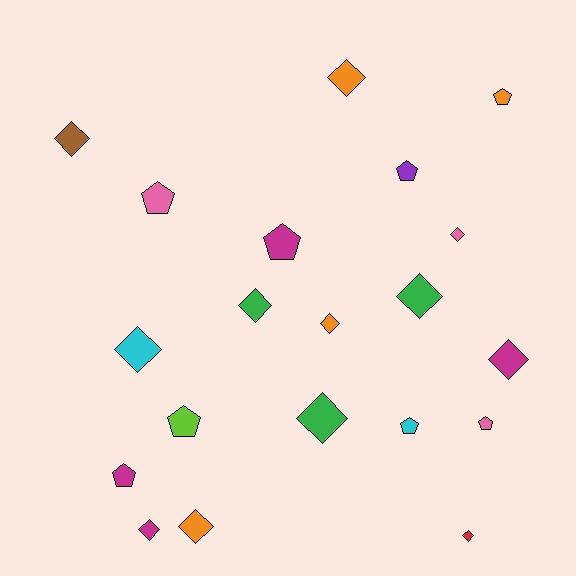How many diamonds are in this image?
There are 12 diamonds.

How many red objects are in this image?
There is 1 red object.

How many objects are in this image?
There are 20 objects.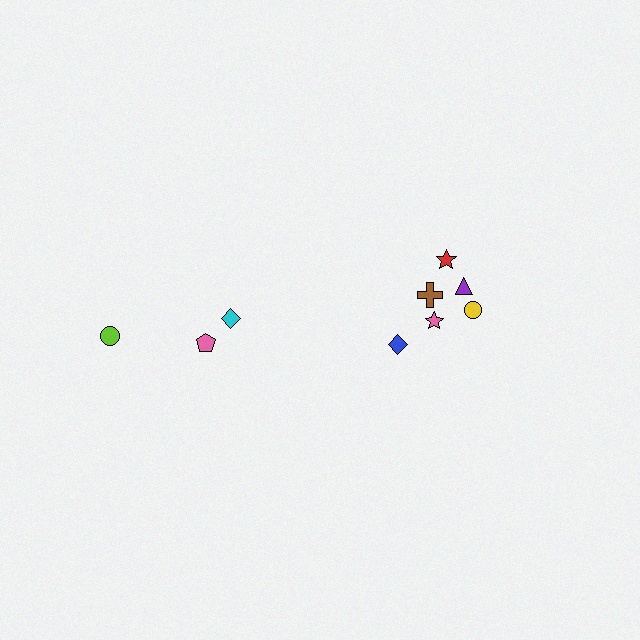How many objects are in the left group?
There are 3 objects.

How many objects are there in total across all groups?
There are 9 objects.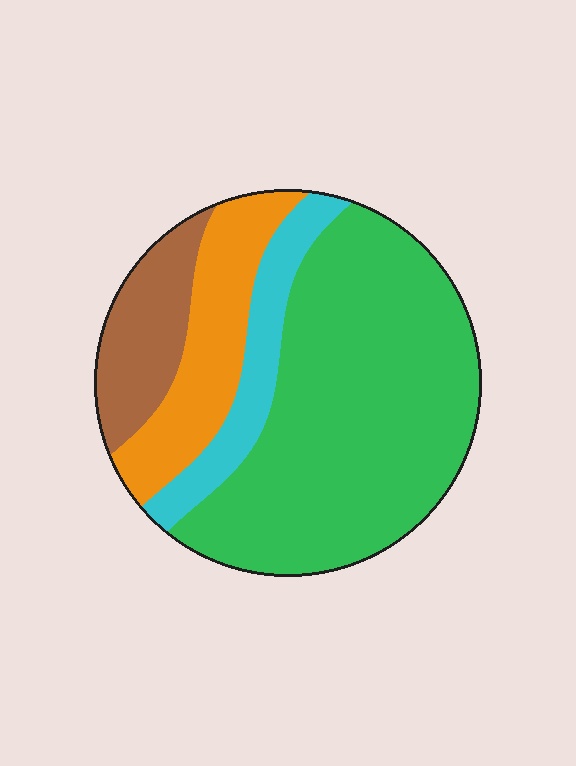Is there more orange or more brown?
Orange.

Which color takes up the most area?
Green, at roughly 60%.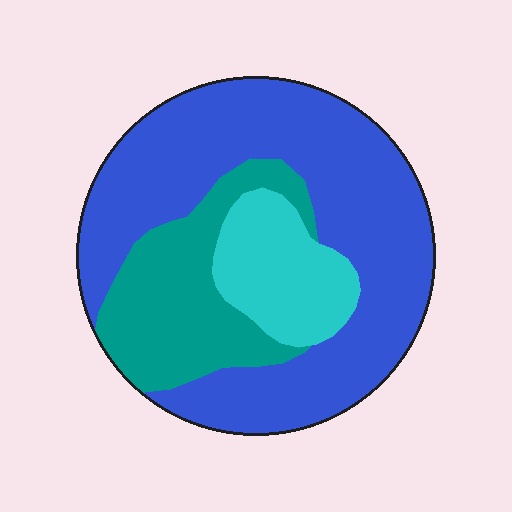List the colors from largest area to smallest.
From largest to smallest: blue, teal, cyan.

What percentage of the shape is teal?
Teal takes up between a sixth and a third of the shape.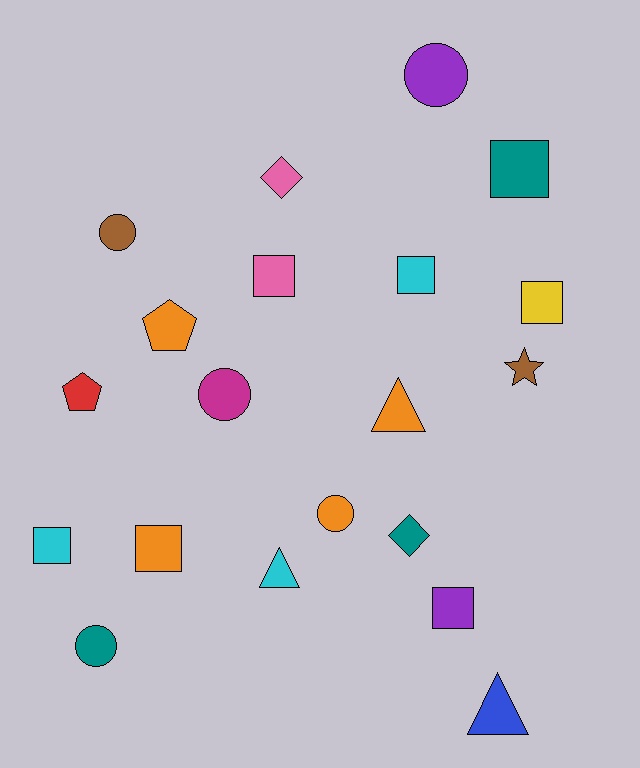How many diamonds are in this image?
There are 2 diamonds.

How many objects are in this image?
There are 20 objects.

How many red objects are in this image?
There is 1 red object.